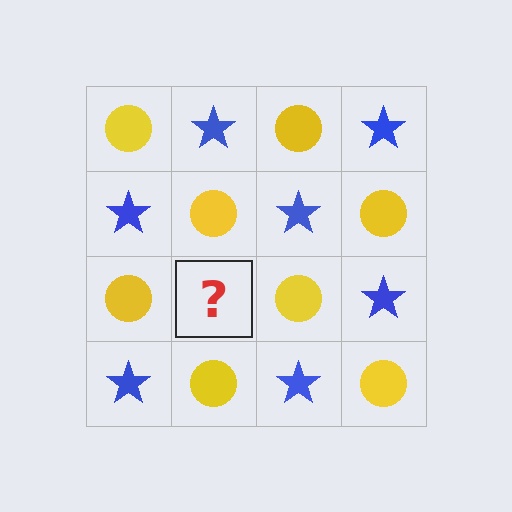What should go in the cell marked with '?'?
The missing cell should contain a blue star.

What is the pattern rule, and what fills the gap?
The rule is that it alternates yellow circle and blue star in a checkerboard pattern. The gap should be filled with a blue star.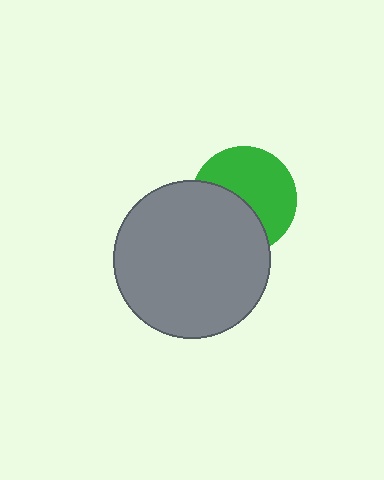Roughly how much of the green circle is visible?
About half of it is visible (roughly 57%).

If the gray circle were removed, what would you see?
You would see the complete green circle.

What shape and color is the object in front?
The object in front is a gray circle.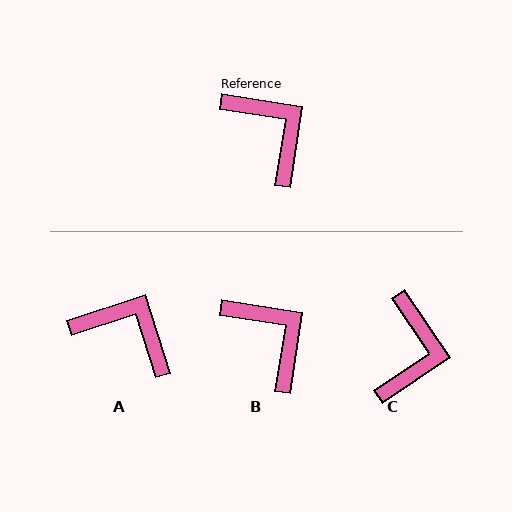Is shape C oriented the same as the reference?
No, it is off by about 47 degrees.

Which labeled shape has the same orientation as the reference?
B.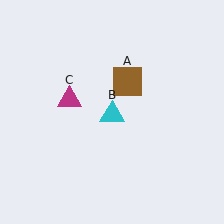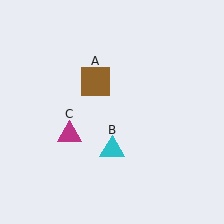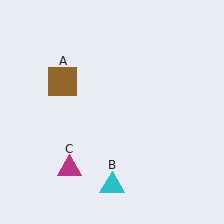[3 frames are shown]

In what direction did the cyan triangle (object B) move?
The cyan triangle (object B) moved down.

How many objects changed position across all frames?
3 objects changed position: brown square (object A), cyan triangle (object B), magenta triangle (object C).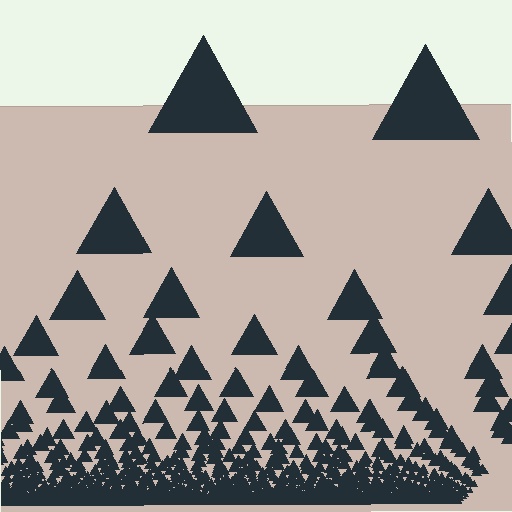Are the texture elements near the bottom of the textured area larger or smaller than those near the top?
Smaller. The gradient is inverted — elements near the bottom are smaller and denser.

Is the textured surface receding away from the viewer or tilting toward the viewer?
The surface appears to tilt toward the viewer. Texture elements get larger and sparser toward the top.